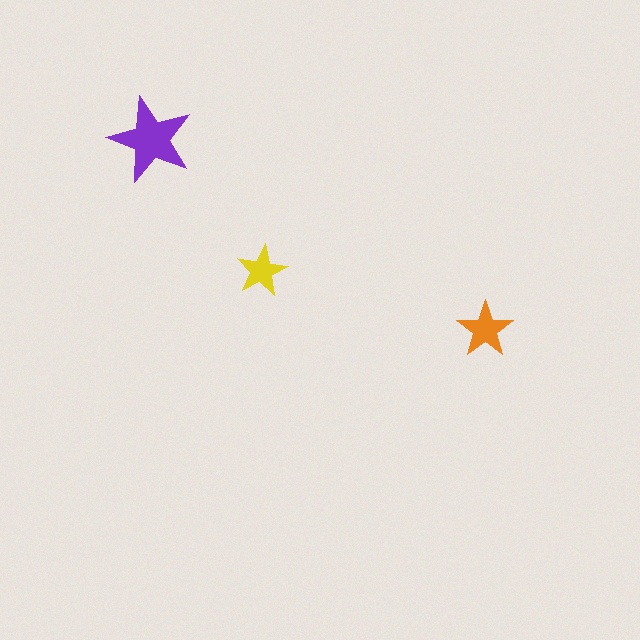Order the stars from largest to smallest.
the purple one, the orange one, the yellow one.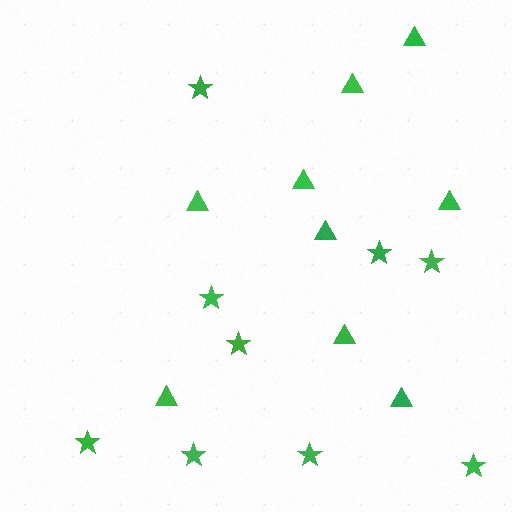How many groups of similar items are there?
There are 2 groups: one group of triangles (9) and one group of stars (9).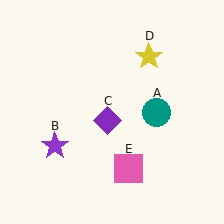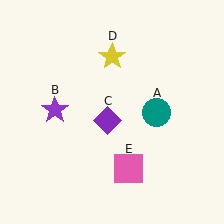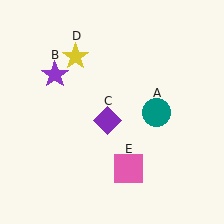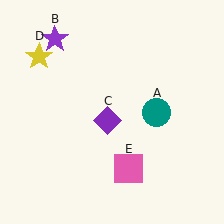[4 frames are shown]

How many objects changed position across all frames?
2 objects changed position: purple star (object B), yellow star (object D).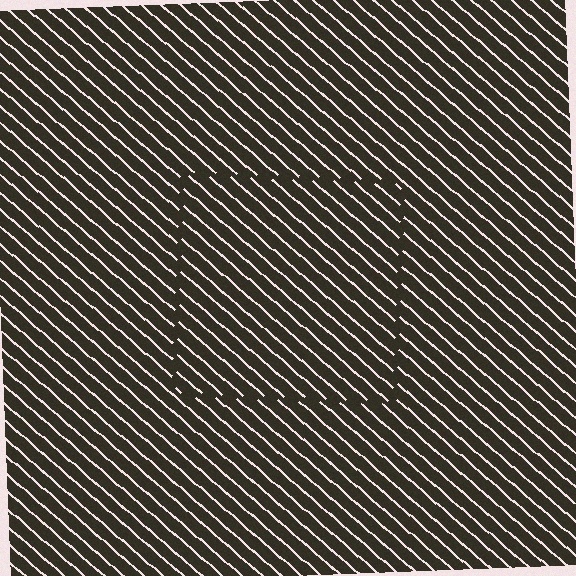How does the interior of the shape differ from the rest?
The interior of the shape contains the same grating, shifted by half a period — the contour is defined by the phase discontinuity where line-ends from the inner and outer gratings abut.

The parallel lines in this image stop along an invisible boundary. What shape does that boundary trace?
An illusory square. The interior of the shape contains the same grating, shifted by half a period — the contour is defined by the phase discontinuity where line-ends from the inner and outer gratings abut.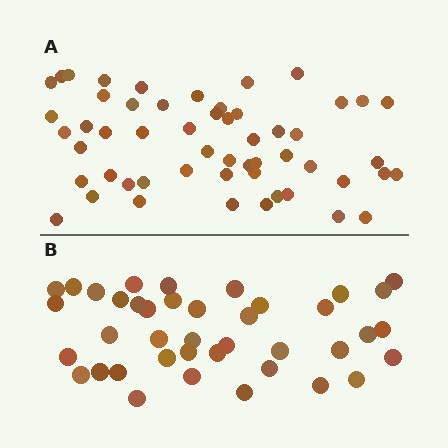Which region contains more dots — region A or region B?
Region A (the top region) has more dots.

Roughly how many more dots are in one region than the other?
Region A has approximately 15 more dots than region B.